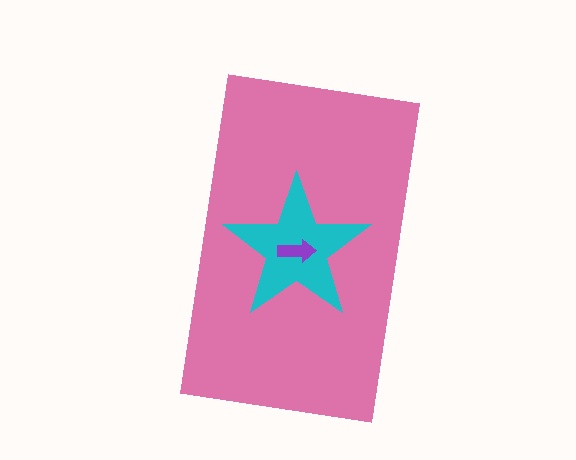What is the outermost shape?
The pink rectangle.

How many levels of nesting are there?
3.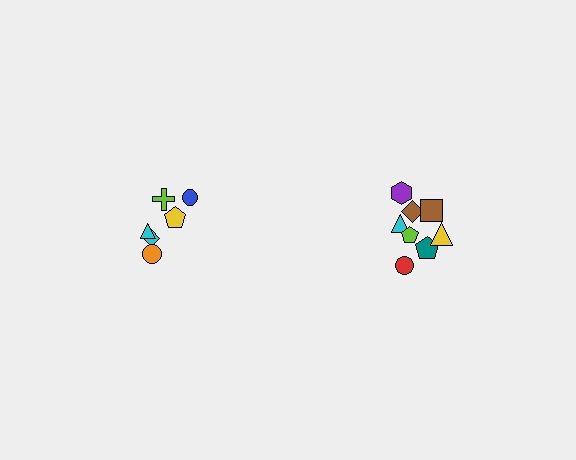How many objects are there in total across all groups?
There are 14 objects.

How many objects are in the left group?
There are 6 objects.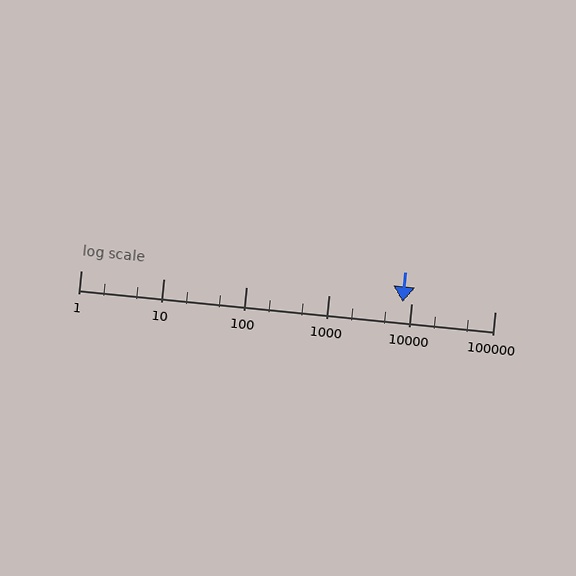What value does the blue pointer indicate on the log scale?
The pointer indicates approximately 7700.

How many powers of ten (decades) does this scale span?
The scale spans 5 decades, from 1 to 100000.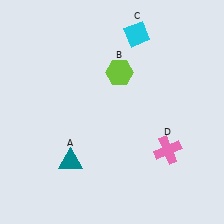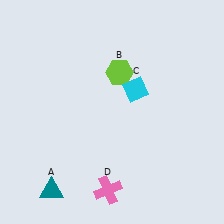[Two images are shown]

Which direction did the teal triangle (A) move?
The teal triangle (A) moved down.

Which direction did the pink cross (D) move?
The pink cross (D) moved left.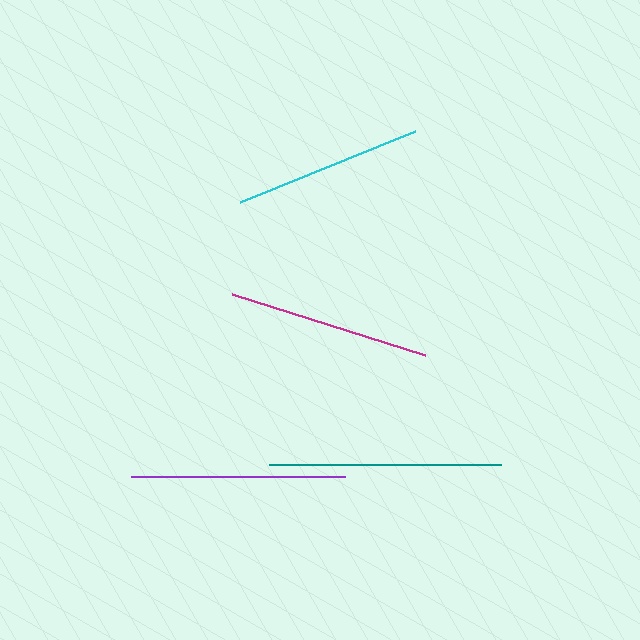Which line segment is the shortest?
The cyan line is the shortest at approximately 188 pixels.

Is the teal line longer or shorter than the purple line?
The teal line is longer than the purple line.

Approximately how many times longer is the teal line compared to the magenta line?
The teal line is approximately 1.1 times the length of the magenta line.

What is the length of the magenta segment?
The magenta segment is approximately 202 pixels long.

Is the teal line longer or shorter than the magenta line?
The teal line is longer than the magenta line.